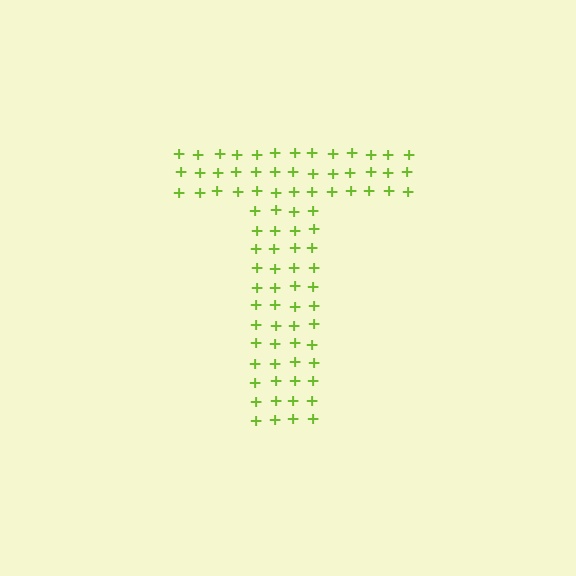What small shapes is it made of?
It is made of small plus signs.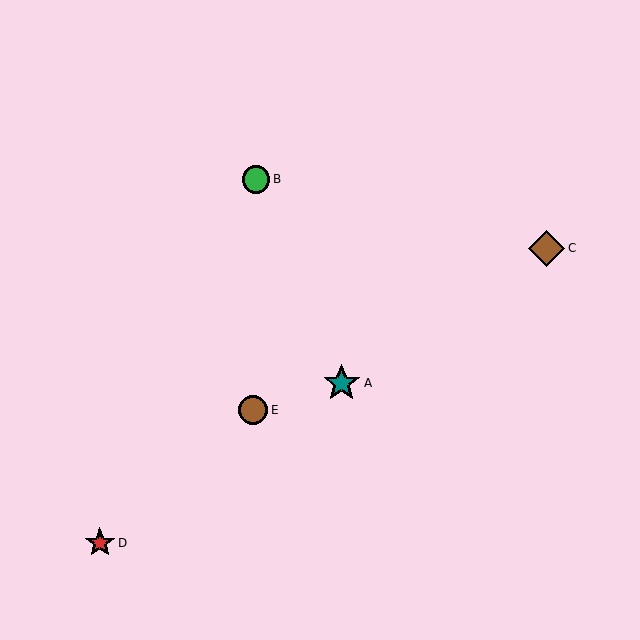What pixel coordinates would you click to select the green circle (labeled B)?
Click at (256, 179) to select the green circle B.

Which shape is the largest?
The teal star (labeled A) is the largest.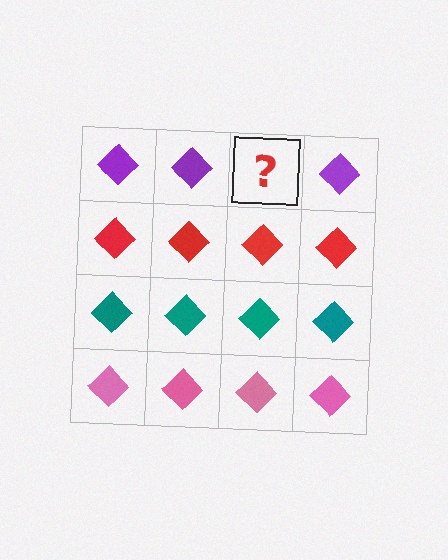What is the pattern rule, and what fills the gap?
The rule is that each row has a consistent color. The gap should be filled with a purple diamond.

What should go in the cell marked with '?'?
The missing cell should contain a purple diamond.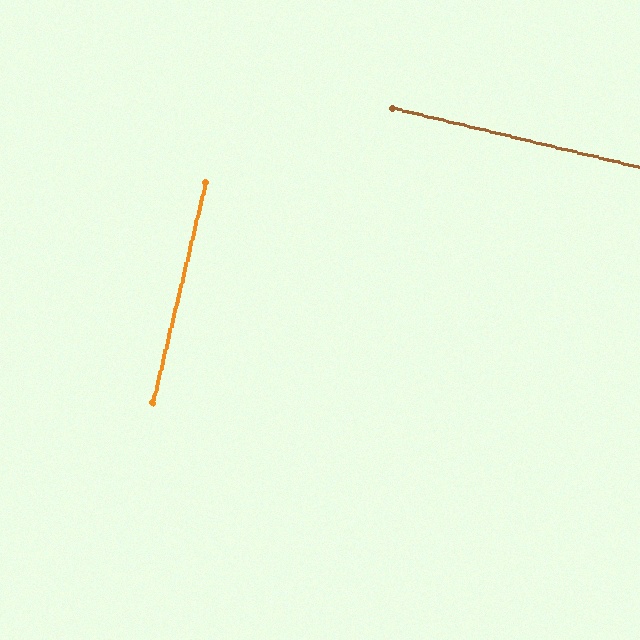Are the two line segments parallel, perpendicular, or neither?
Perpendicular — they meet at approximately 90°.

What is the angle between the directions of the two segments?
Approximately 90 degrees.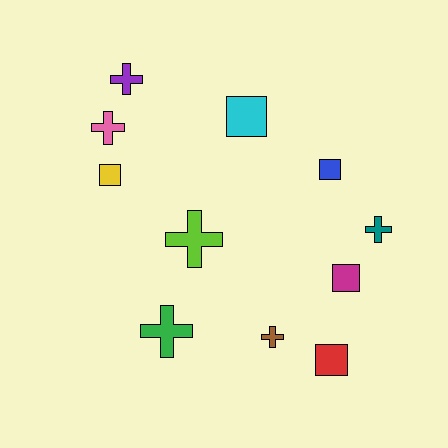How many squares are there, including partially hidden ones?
There are 5 squares.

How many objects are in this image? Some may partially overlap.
There are 11 objects.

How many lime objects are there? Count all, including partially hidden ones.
There is 1 lime object.